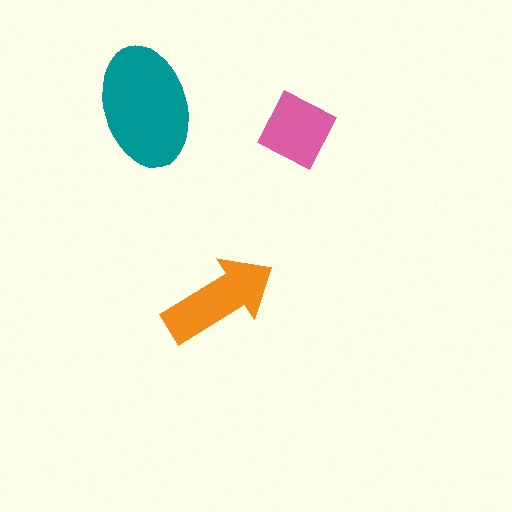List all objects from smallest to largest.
The pink square, the orange arrow, the teal ellipse.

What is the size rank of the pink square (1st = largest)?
3rd.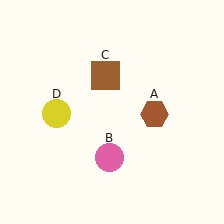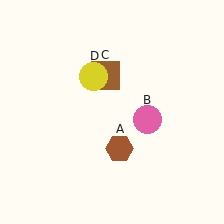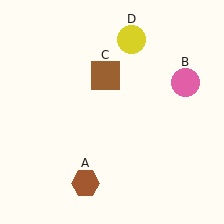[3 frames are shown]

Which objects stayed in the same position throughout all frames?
Brown square (object C) remained stationary.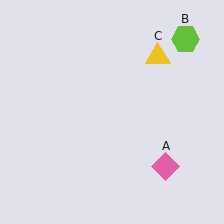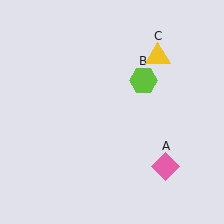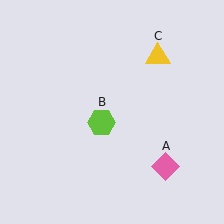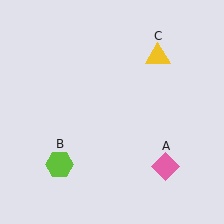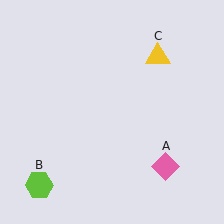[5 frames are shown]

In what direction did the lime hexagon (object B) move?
The lime hexagon (object B) moved down and to the left.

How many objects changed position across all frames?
1 object changed position: lime hexagon (object B).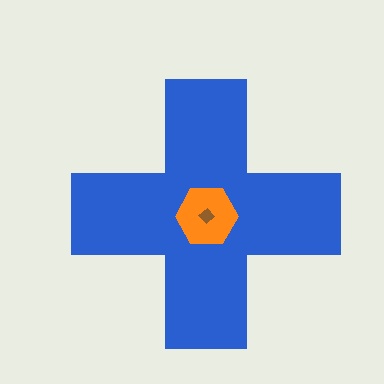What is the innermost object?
The brown diamond.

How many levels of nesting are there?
3.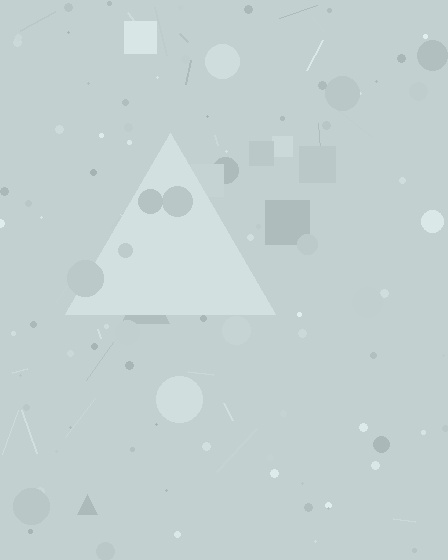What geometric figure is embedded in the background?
A triangle is embedded in the background.